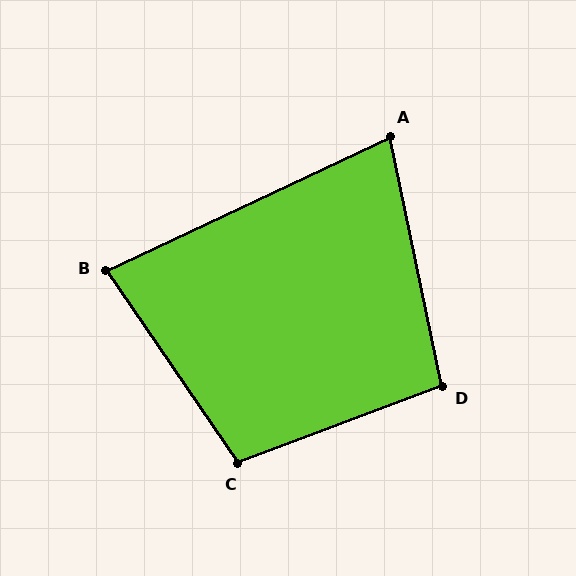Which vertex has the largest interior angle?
C, at approximately 104 degrees.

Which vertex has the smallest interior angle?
A, at approximately 76 degrees.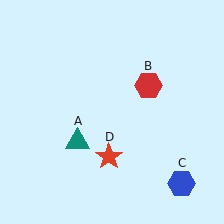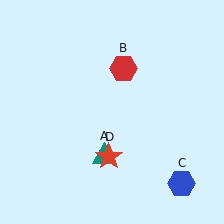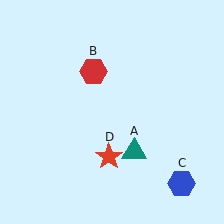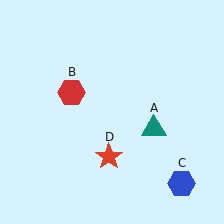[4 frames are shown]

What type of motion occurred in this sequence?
The teal triangle (object A), red hexagon (object B) rotated counterclockwise around the center of the scene.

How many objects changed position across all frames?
2 objects changed position: teal triangle (object A), red hexagon (object B).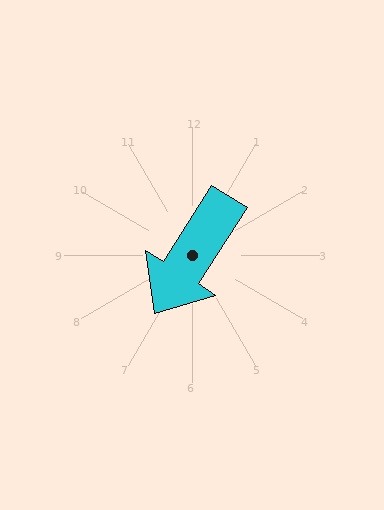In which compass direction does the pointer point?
Southwest.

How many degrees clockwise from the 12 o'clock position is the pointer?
Approximately 213 degrees.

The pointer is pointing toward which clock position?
Roughly 7 o'clock.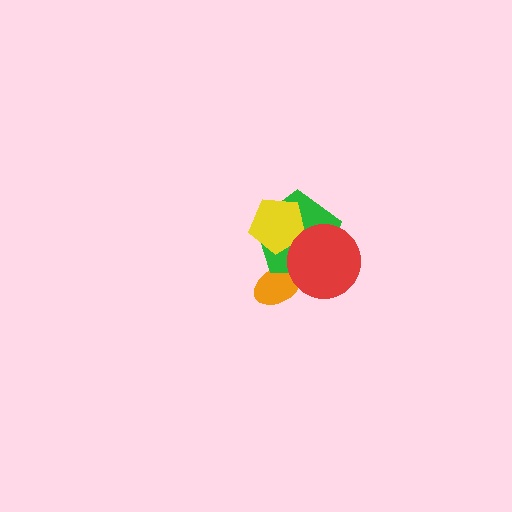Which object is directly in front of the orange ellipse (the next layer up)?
The green pentagon is directly in front of the orange ellipse.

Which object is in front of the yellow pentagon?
The red circle is in front of the yellow pentagon.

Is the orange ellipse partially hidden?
Yes, it is partially covered by another shape.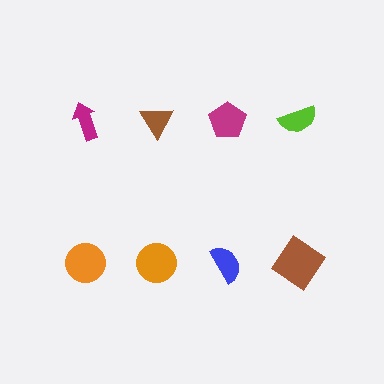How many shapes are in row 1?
4 shapes.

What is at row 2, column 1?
An orange circle.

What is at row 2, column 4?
A brown diamond.